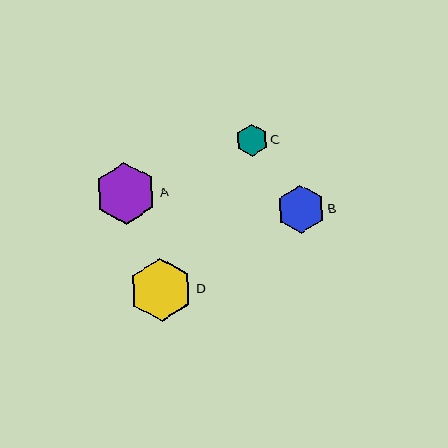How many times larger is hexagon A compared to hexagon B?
Hexagon A is approximately 1.3 times the size of hexagon B.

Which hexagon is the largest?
Hexagon D is the largest with a size of approximately 63 pixels.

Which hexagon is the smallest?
Hexagon C is the smallest with a size of approximately 32 pixels.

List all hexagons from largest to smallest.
From largest to smallest: D, A, B, C.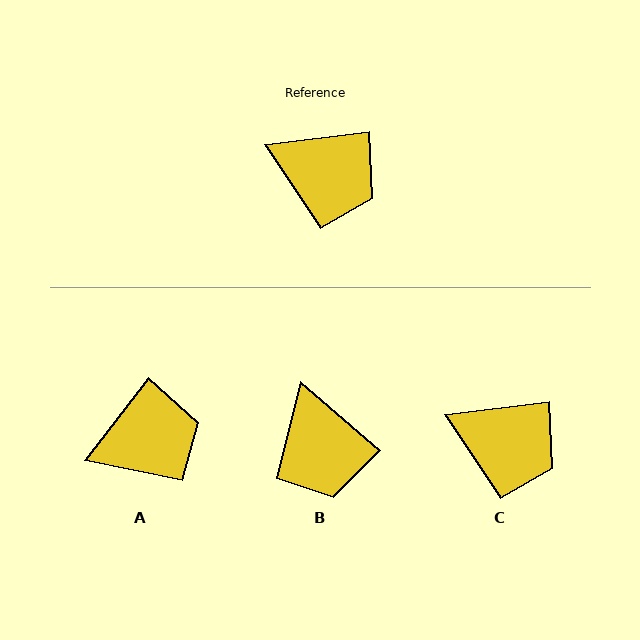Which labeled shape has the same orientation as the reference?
C.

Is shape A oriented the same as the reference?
No, it is off by about 45 degrees.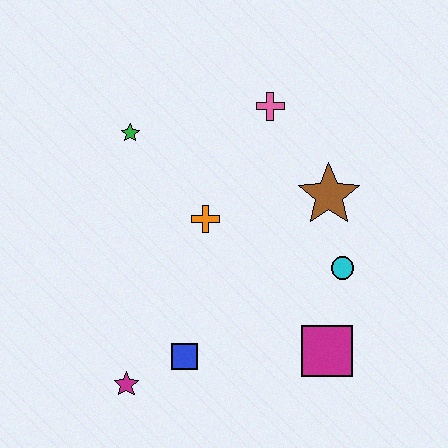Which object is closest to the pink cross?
The brown star is closest to the pink cross.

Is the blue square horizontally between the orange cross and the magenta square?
No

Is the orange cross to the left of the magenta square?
Yes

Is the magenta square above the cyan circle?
No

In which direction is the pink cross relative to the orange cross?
The pink cross is above the orange cross.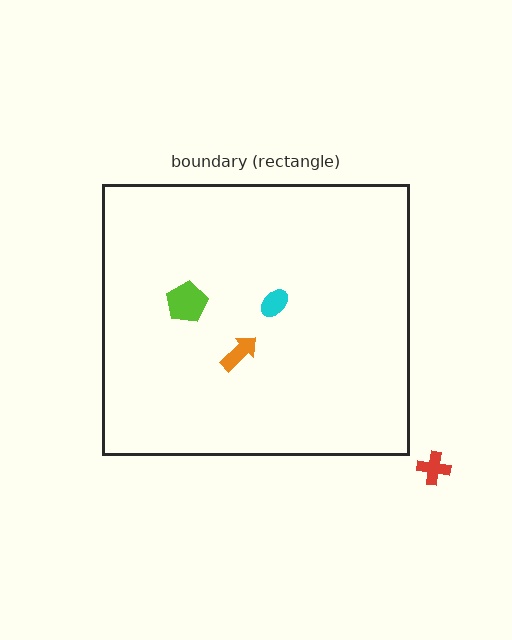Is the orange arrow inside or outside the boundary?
Inside.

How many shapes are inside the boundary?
3 inside, 1 outside.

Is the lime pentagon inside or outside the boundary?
Inside.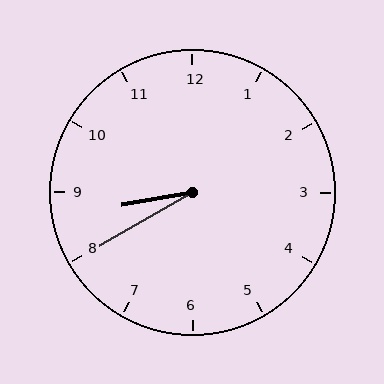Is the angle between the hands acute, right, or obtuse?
It is acute.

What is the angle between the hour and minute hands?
Approximately 20 degrees.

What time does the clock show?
8:40.